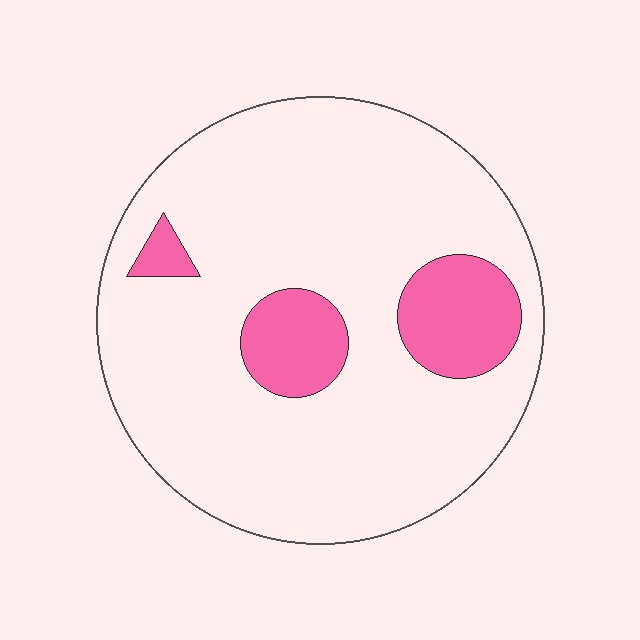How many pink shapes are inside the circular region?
3.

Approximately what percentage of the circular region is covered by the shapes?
Approximately 15%.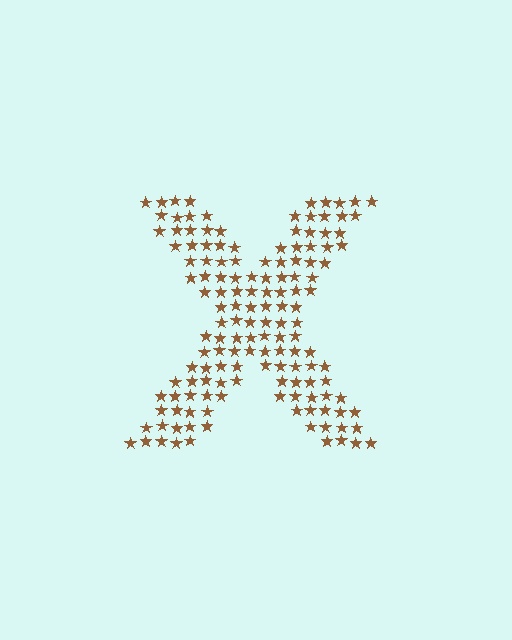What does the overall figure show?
The overall figure shows the letter X.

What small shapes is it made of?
It is made of small stars.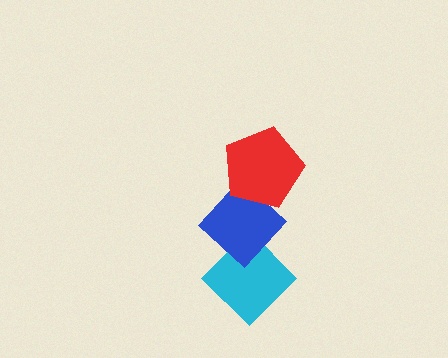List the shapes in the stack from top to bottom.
From top to bottom: the red pentagon, the blue diamond, the cyan diamond.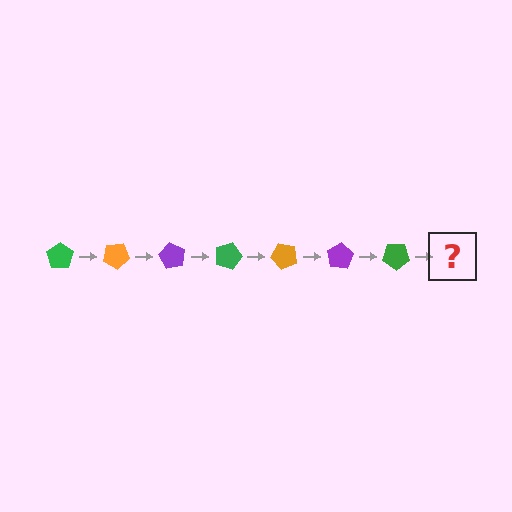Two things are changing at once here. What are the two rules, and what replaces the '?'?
The two rules are that it rotates 30 degrees each step and the color cycles through green, orange, and purple. The '?' should be an orange pentagon, rotated 210 degrees from the start.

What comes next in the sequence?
The next element should be an orange pentagon, rotated 210 degrees from the start.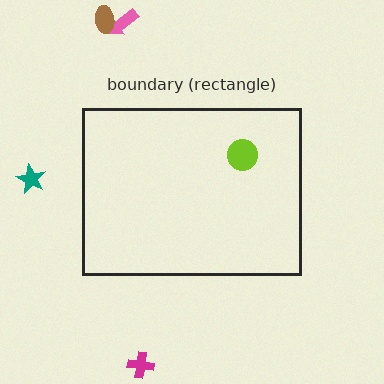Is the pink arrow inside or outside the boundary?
Outside.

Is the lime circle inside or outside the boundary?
Inside.